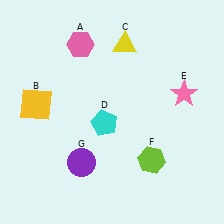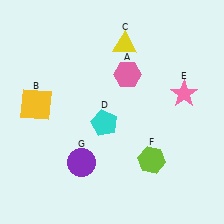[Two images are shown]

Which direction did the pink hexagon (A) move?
The pink hexagon (A) moved right.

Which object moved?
The pink hexagon (A) moved right.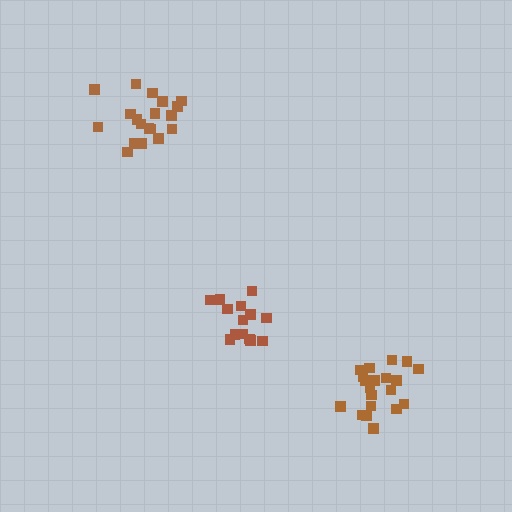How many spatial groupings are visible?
There are 3 spatial groupings.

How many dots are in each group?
Group 1: 15 dots, Group 2: 19 dots, Group 3: 20 dots (54 total).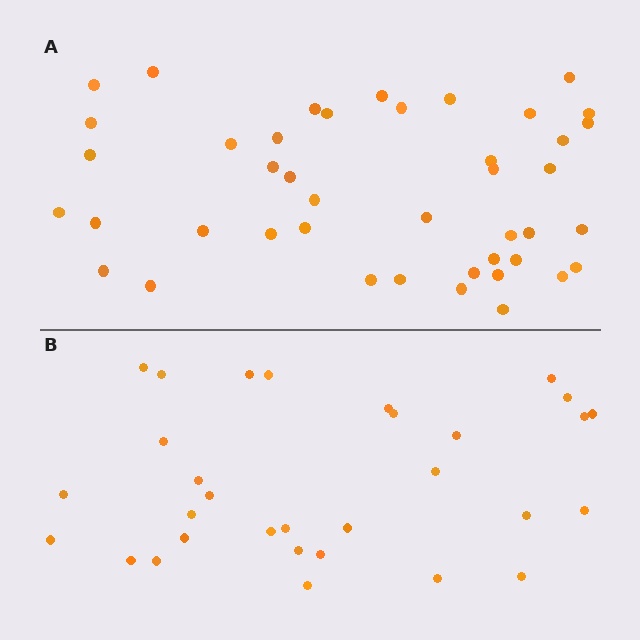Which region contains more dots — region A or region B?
Region A (the top region) has more dots.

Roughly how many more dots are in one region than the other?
Region A has roughly 12 or so more dots than region B.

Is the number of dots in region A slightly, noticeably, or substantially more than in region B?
Region A has noticeably more, but not dramatically so. The ratio is roughly 1.4 to 1.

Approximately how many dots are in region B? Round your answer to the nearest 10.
About 30 dots. (The exact count is 31, which rounds to 30.)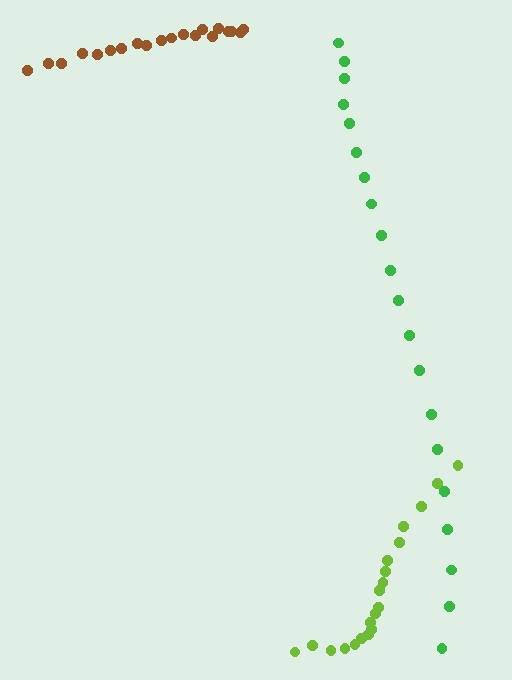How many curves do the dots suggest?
There are 3 distinct paths.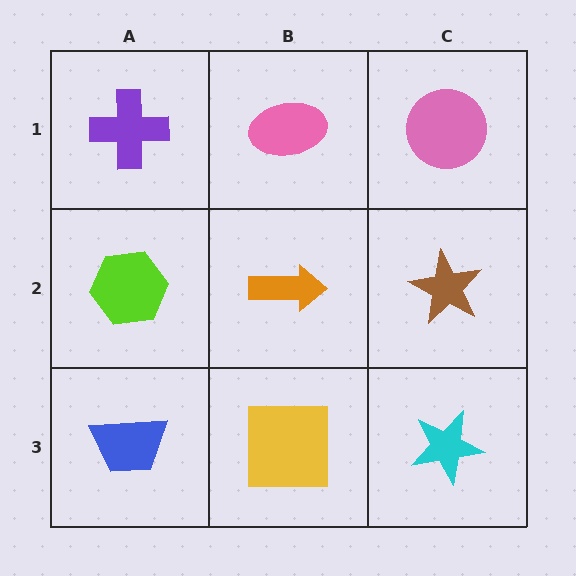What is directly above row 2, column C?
A pink circle.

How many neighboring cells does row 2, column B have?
4.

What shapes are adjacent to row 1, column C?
A brown star (row 2, column C), a pink ellipse (row 1, column B).